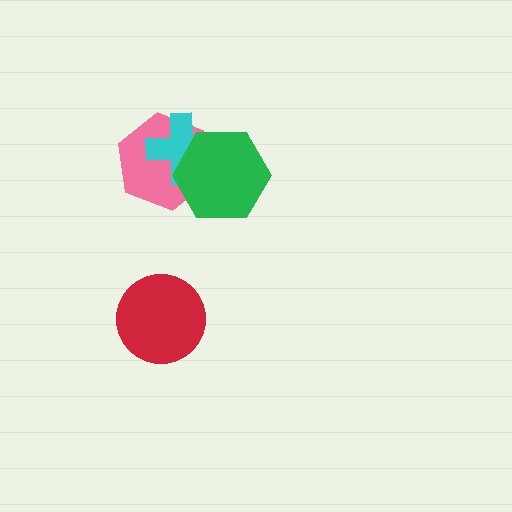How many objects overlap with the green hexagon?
2 objects overlap with the green hexagon.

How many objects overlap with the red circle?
0 objects overlap with the red circle.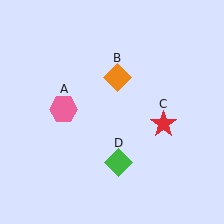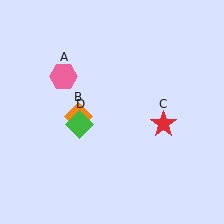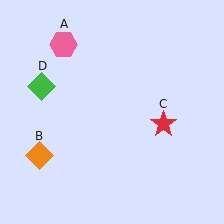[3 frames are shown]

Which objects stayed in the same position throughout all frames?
Red star (object C) remained stationary.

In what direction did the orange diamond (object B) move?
The orange diamond (object B) moved down and to the left.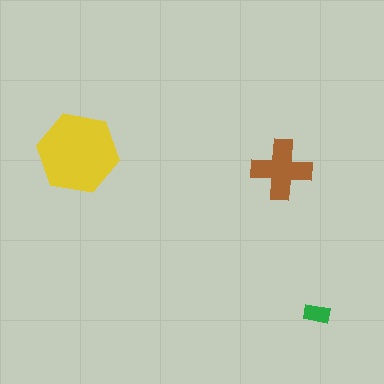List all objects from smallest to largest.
The green rectangle, the brown cross, the yellow hexagon.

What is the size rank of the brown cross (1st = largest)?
2nd.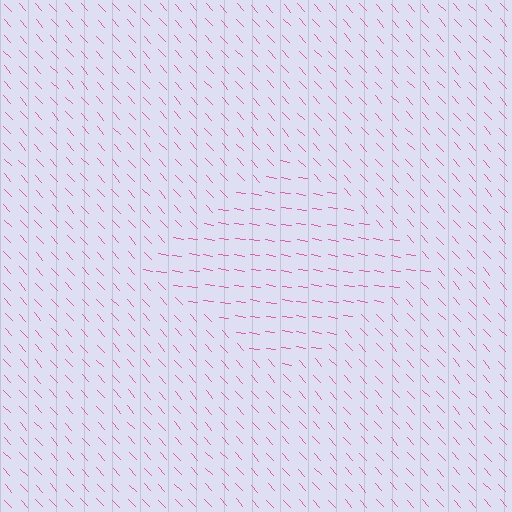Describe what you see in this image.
The image is filled with small pink line segments. A diamond region in the image has lines oriented differently from the surrounding lines, creating a visible texture boundary.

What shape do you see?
I see a diamond.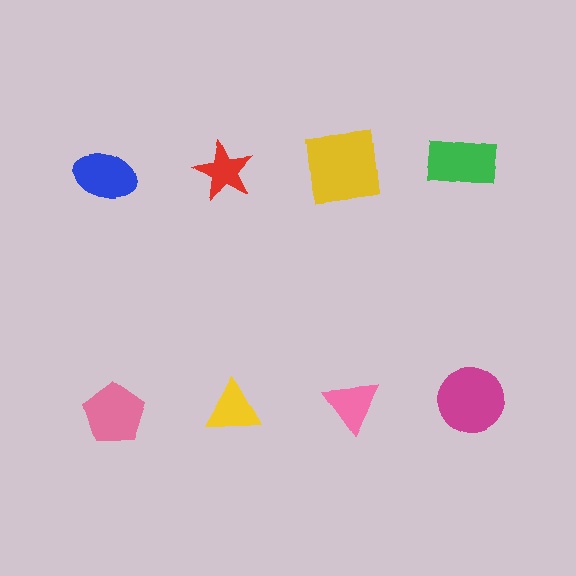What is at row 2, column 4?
A magenta circle.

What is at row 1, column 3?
A yellow square.